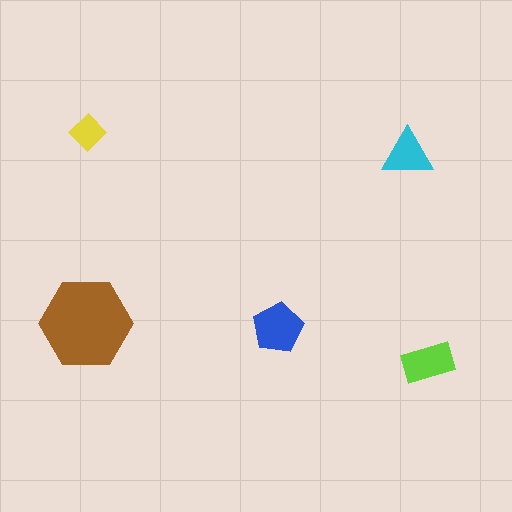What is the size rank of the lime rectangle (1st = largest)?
3rd.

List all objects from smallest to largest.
The yellow diamond, the cyan triangle, the lime rectangle, the blue pentagon, the brown hexagon.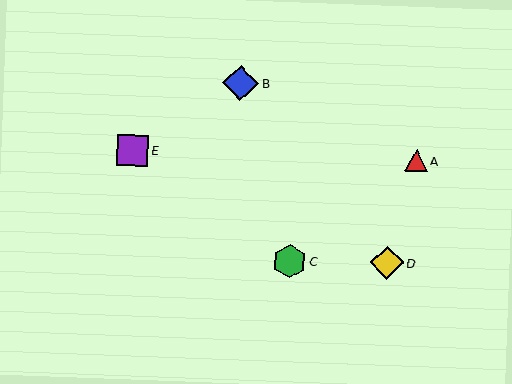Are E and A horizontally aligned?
Yes, both are at y≈150.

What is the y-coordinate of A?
Object A is at y≈161.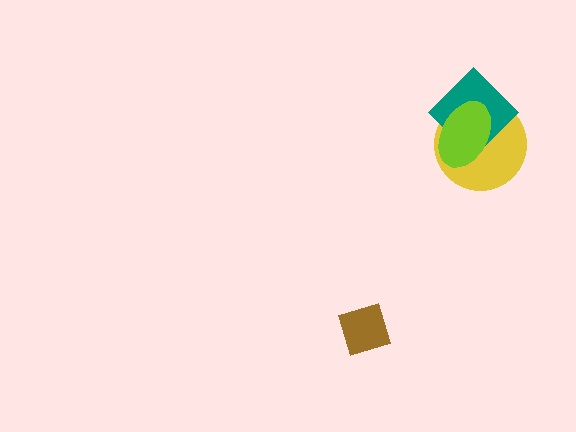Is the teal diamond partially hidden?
Yes, it is partially covered by another shape.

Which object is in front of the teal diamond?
The lime ellipse is in front of the teal diamond.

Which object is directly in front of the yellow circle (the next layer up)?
The teal diamond is directly in front of the yellow circle.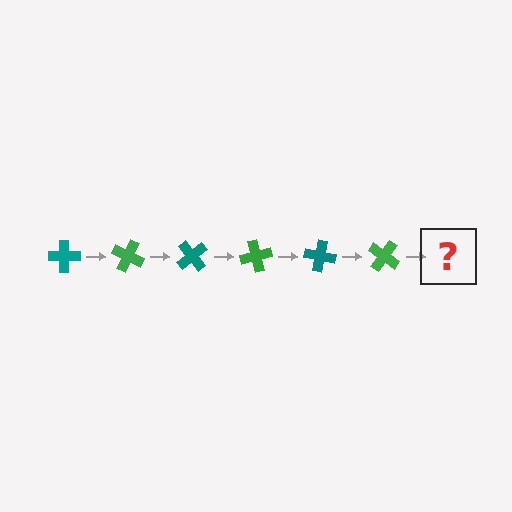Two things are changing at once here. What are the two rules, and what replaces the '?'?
The two rules are that it rotates 25 degrees each step and the color cycles through teal and green. The '?' should be a teal cross, rotated 150 degrees from the start.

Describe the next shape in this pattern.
It should be a teal cross, rotated 150 degrees from the start.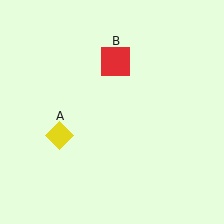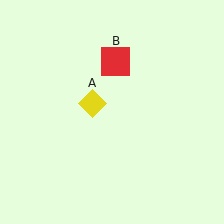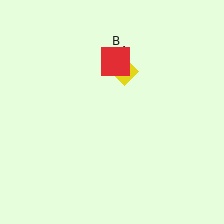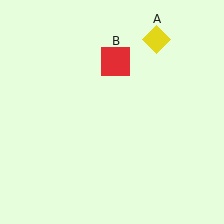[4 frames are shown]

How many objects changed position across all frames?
1 object changed position: yellow diamond (object A).